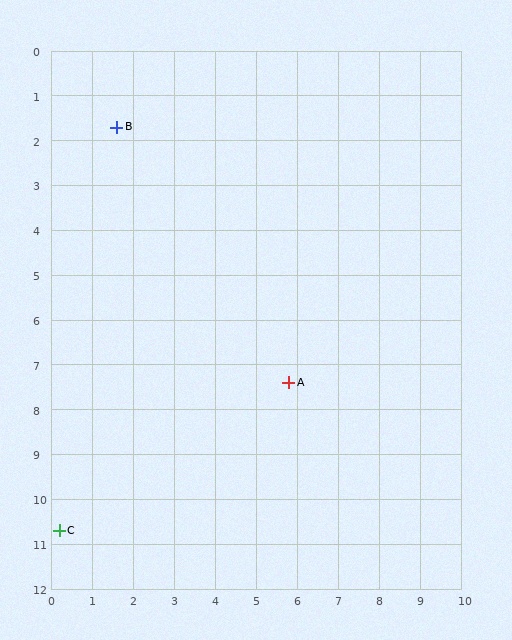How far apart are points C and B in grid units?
Points C and B are about 9.1 grid units apart.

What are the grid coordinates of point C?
Point C is at approximately (0.2, 10.7).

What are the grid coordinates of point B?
Point B is at approximately (1.6, 1.7).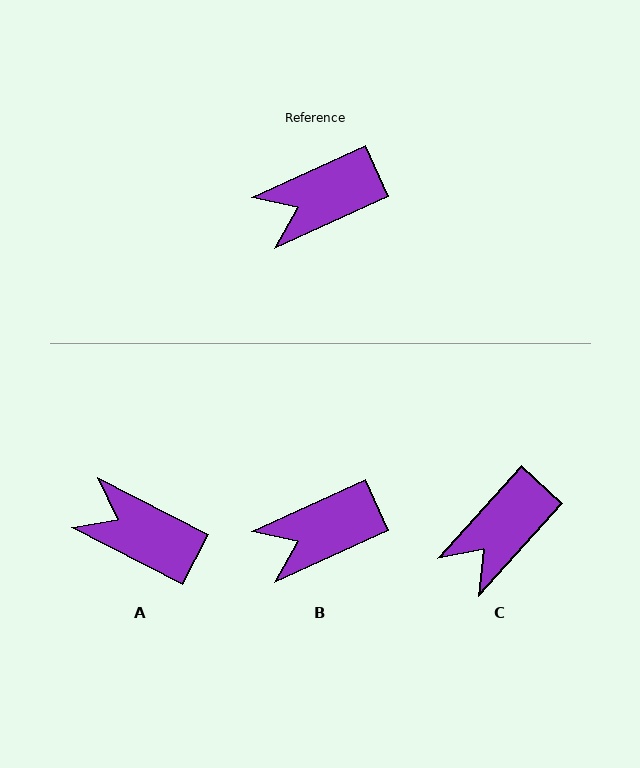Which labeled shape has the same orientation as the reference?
B.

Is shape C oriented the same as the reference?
No, it is off by about 23 degrees.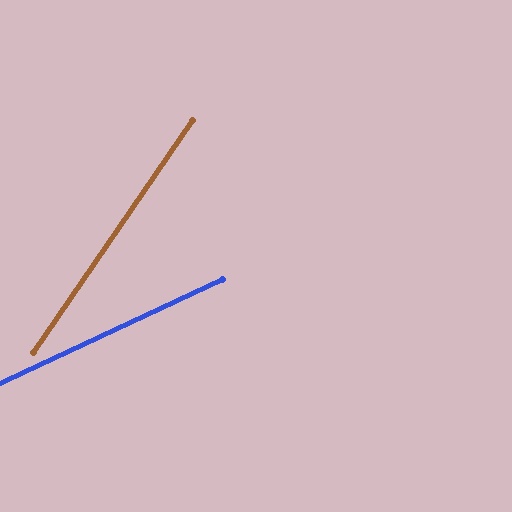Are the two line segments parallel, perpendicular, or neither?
Neither parallel nor perpendicular — they differ by about 31°.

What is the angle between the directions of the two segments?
Approximately 31 degrees.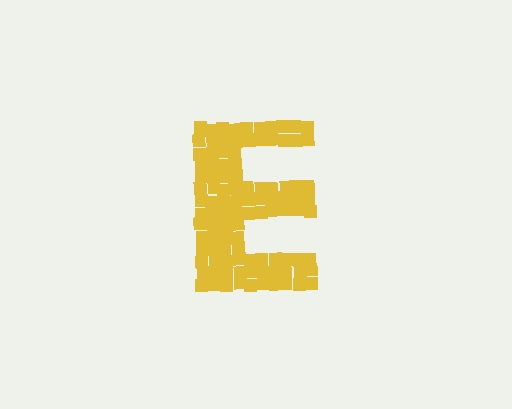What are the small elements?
The small elements are squares.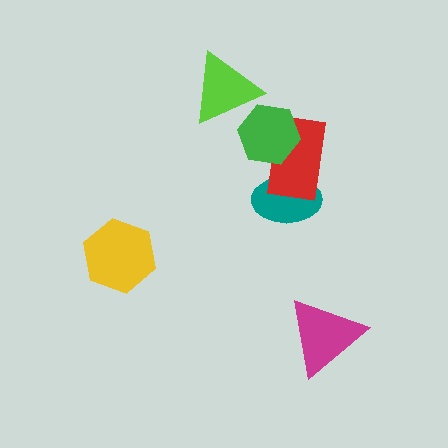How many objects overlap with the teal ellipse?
1 object overlaps with the teal ellipse.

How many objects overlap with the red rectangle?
2 objects overlap with the red rectangle.